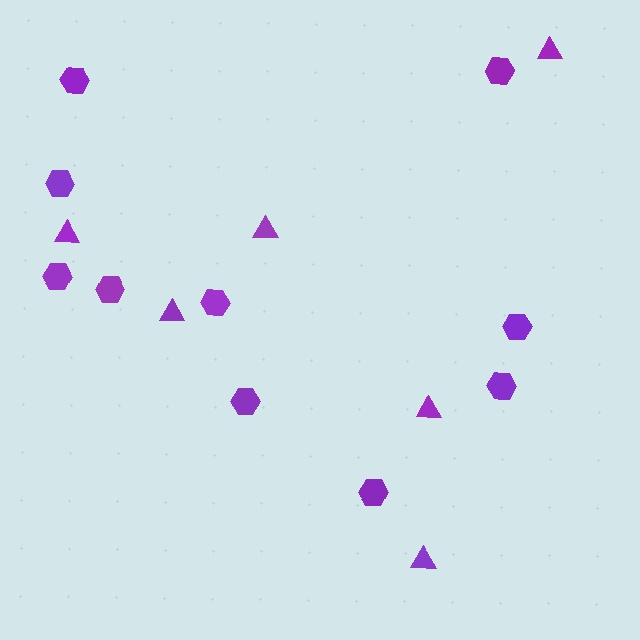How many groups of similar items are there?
There are 2 groups: one group of hexagons (10) and one group of triangles (6).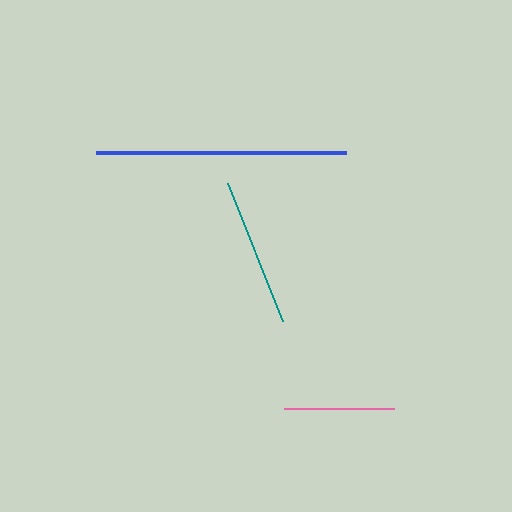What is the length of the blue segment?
The blue segment is approximately 250 pixels long.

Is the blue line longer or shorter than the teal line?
The blue line is longer than the teal line.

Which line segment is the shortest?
The pink line is the shortest at approximately 110 pixels.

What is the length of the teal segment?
The teal segment is approximately 149 pixels long.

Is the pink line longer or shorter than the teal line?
The teal line is longer than the pink line.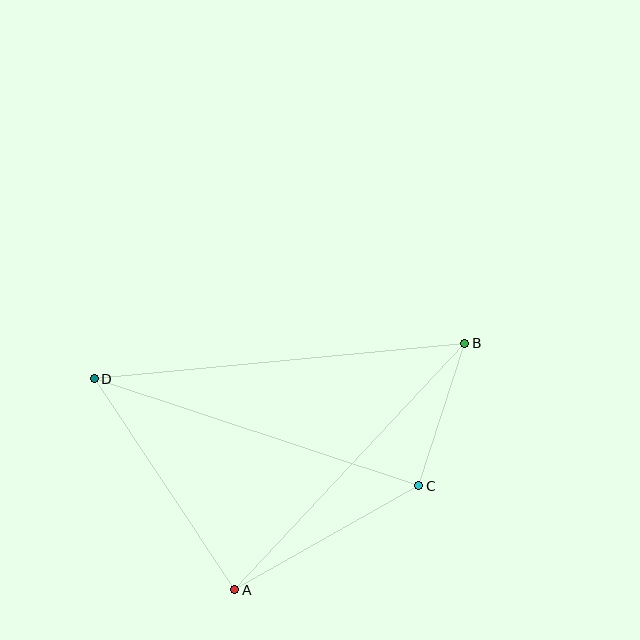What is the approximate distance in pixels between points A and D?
The distance between A and D is approximately 254 pixels.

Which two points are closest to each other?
Points B and C are closest to each other.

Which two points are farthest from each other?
Points B and D are farthest from each other.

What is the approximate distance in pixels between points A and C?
The distance between A and C is approximately 212 pixels.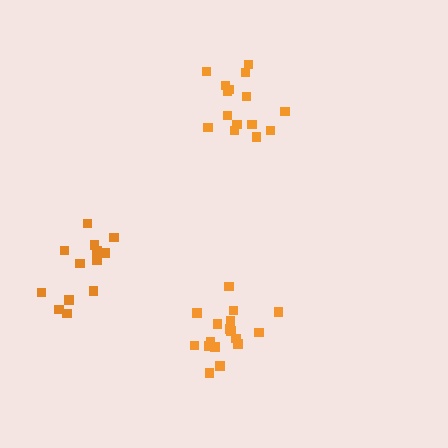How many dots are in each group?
Group 1: 17 dots, Group 2: 13 dots, Group 3: 15 dots (45 total).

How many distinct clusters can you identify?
There are 3 distinct clusters.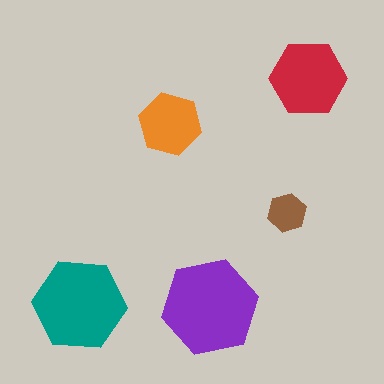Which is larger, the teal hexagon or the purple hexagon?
The purple one.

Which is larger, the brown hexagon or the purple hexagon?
The purple one.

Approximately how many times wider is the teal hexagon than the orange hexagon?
About 1.5 times wider.